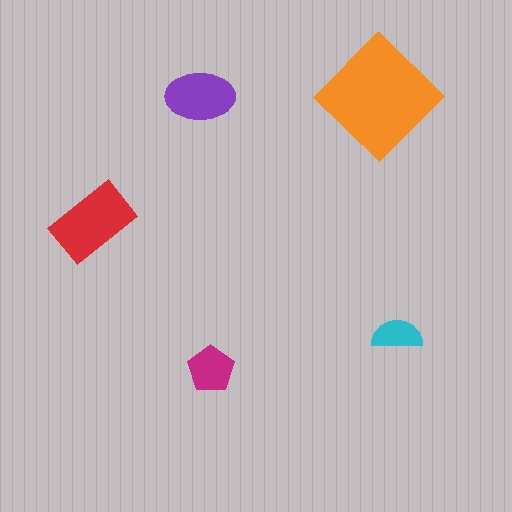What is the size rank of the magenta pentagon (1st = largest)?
4th.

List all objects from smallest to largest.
The cyan semicircle, the magenta pentagon, the purple ellipse, the red rectangle, the orange diamond.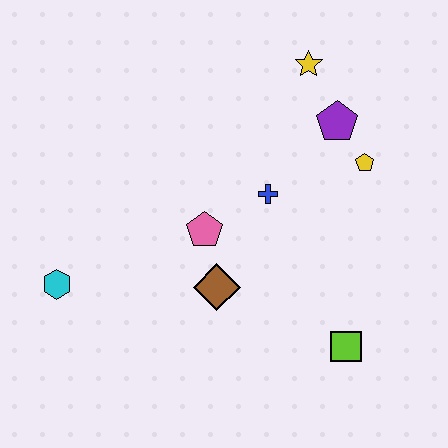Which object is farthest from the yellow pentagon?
The cyan hexagon is farthest from the yellow pentagon.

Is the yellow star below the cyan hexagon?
No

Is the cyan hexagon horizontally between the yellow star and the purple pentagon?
No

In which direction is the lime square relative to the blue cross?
The lime square is below the blue cross.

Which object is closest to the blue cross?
The pink pentagon is closest to the blue cross.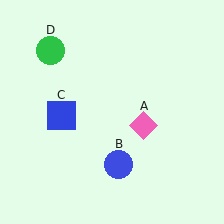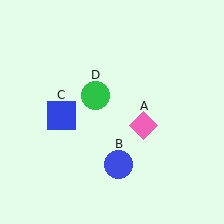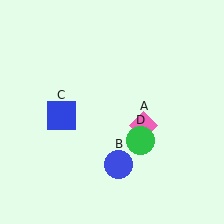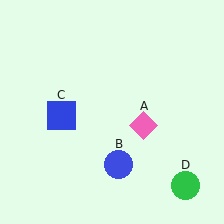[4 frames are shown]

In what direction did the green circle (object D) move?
The green circle (object D) moved down and to the right.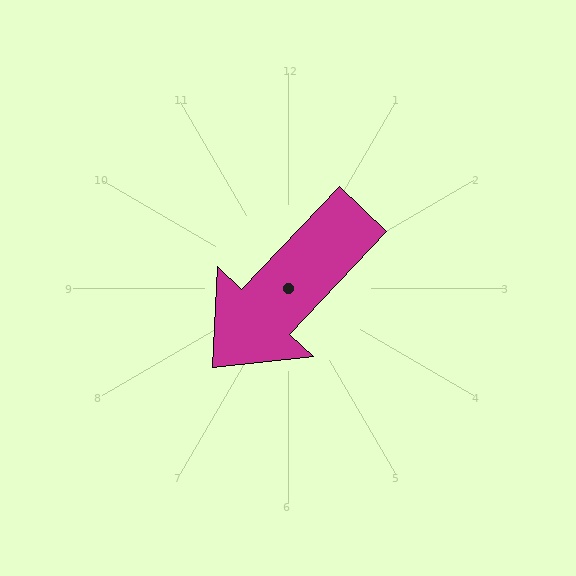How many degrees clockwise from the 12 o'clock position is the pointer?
Approximately 223 degrees.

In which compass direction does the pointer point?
Southwest.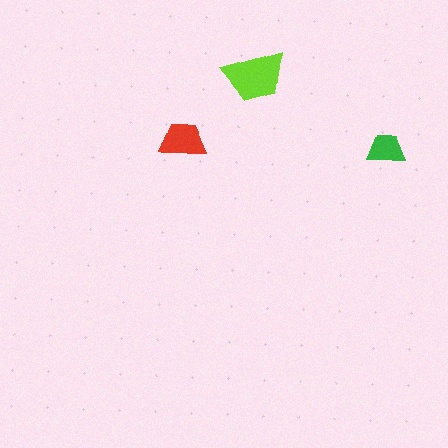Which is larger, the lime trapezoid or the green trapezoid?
The lime one.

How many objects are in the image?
There are 3 objects in the image.